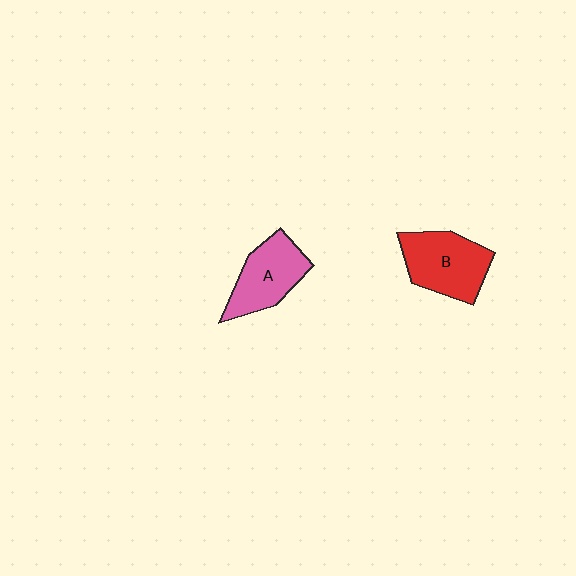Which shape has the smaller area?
Shape A (pink).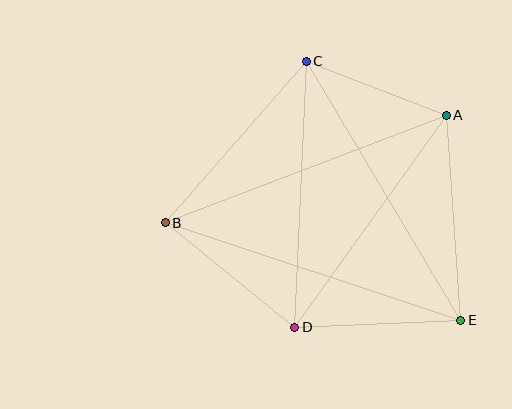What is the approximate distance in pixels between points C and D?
The distance between C and D is approximately 266 pixels.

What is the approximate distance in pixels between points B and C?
The distance between B and C is approximately 214 pixels.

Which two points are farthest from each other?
Points B and E are farthest from each other.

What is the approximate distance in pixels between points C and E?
The distance between C and E is approximately 302 pixels.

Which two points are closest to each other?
Points A and C are closest to each other.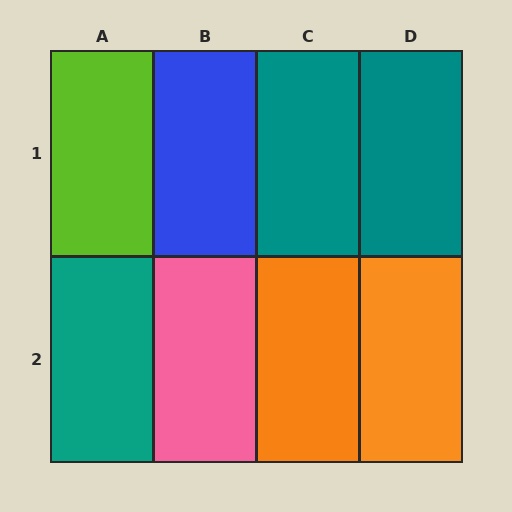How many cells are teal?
3 cells are teal.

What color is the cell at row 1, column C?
Teal.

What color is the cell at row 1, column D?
Teal.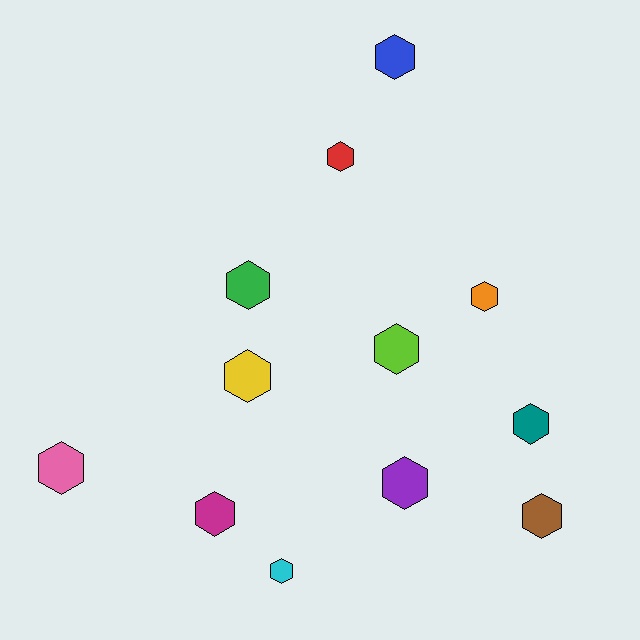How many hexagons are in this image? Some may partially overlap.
There are 12 hexagons.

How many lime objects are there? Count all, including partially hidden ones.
There is 1 lime object.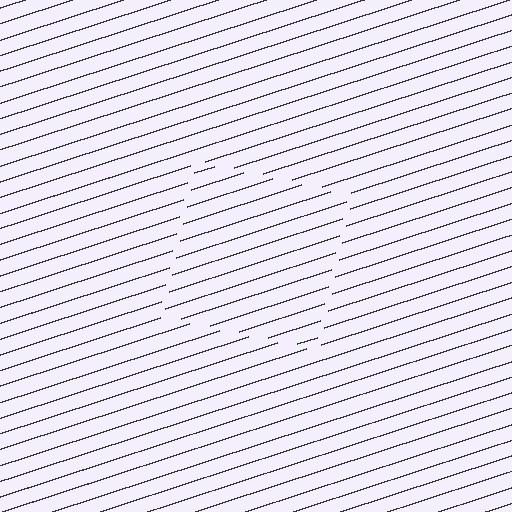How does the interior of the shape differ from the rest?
The interior of the shape contains the same grating, shifted by half a period — the contour is defined by the phase discontinuity where line-ends from the inner and outer gratings abut.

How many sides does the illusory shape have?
4 sides — the line-ends trace a square.